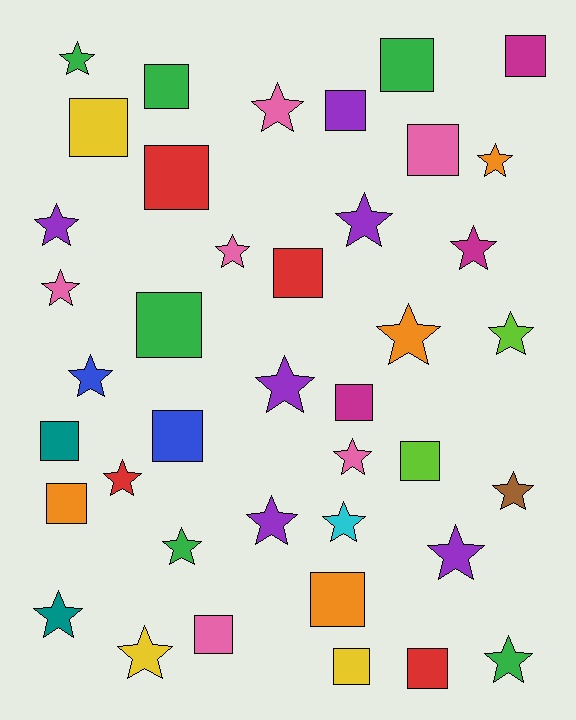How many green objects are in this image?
There are 6 green objects.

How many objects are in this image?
There are 40 objects.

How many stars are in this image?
There are 22 stars.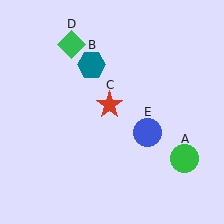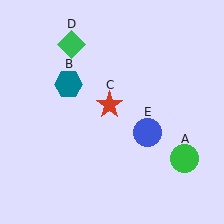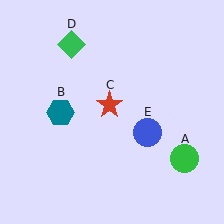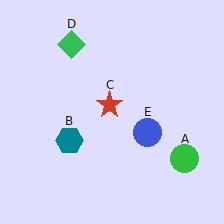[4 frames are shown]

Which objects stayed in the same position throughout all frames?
Green circle (object A) and red star (object C) and green diamond (object D) and blue circle (object E) remained stationary.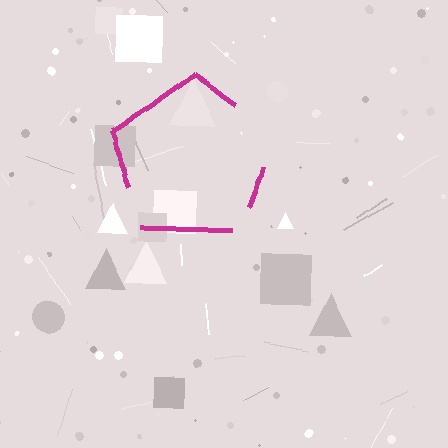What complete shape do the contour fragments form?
The contour fragments form a pentagon.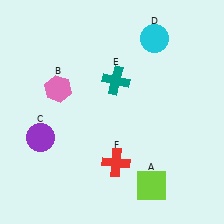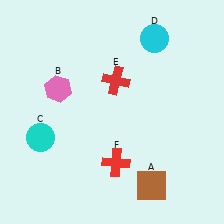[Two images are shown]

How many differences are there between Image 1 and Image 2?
There are 3 differences between the two images.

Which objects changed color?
A changed from lime to brown. C changed from purple to cyan. E changed from teal to red.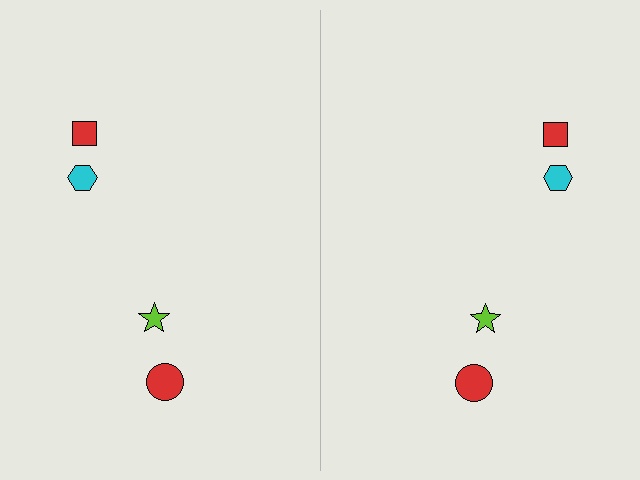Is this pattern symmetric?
Yes, this pattern has bilateral (reflection) symmetry.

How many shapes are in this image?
There are 8 shapes in this image.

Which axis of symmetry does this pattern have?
The pattern has a vertical axis of symmetry running through the center of the image.